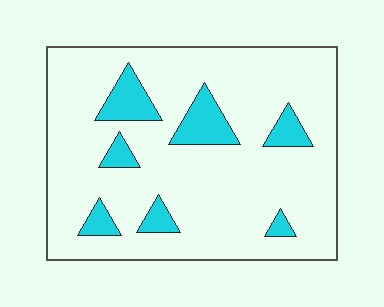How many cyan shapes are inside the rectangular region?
7.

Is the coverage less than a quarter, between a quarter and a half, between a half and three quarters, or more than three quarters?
Less than a quarter.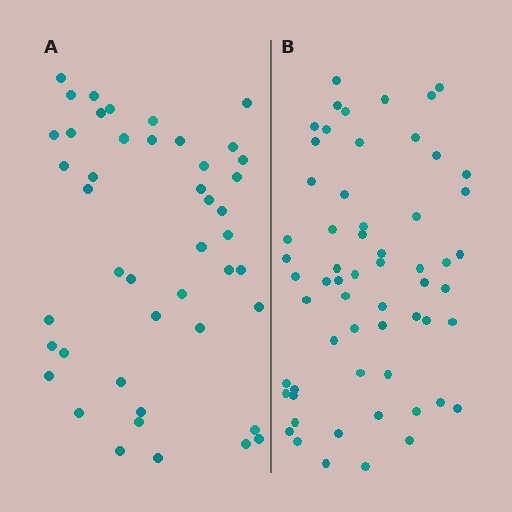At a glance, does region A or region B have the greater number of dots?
Region B (the right region) has more dots.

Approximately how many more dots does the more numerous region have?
Region B has approximately 15 more dots than region A.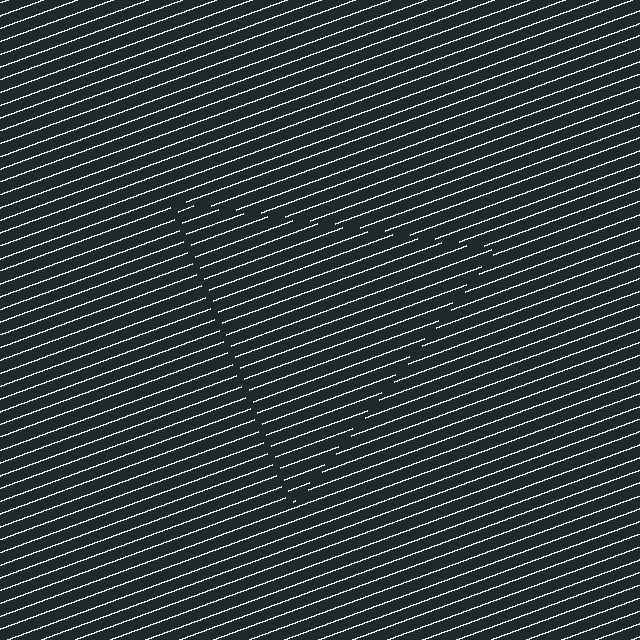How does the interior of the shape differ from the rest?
The interior of the shape contains the same grating, shifted by half a period — the contour is defined by the phase discontinuity where line-ends from the inner and outer gratings abut.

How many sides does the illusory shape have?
3 sides — the line-ends trace a triangle.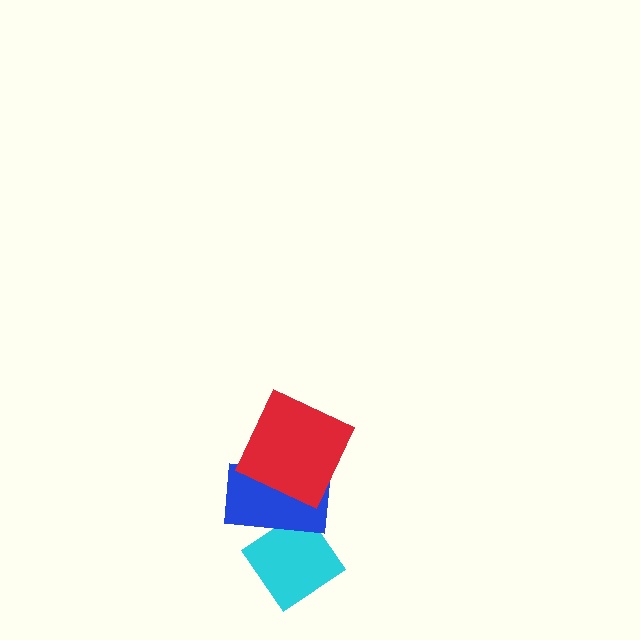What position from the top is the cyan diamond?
The cyan diamond is 3rd from the top.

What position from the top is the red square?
The red square is 1st from the top.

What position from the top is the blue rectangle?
The blue rectangle is 2nd from the top.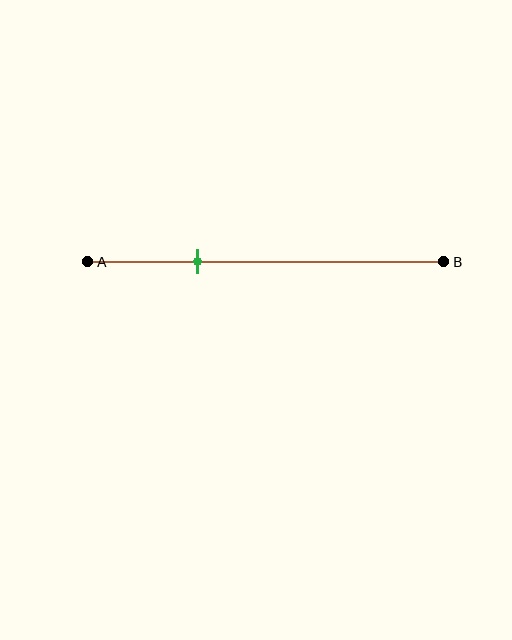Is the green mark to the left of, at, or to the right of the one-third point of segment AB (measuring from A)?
The green mark is approximately at the one-third point of segment AB.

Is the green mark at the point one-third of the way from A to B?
Yes, the mark is approximately at the one-third point.